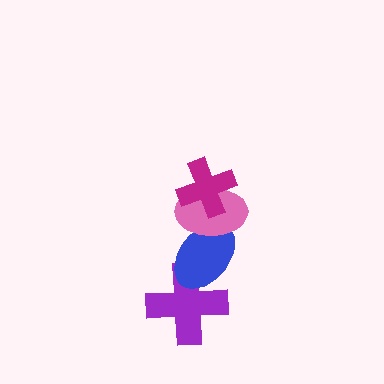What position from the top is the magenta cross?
The magenta cross is 1st from the top.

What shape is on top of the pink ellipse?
The magenta cross is on top of the pink ellipse.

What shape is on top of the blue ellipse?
The pink ellipse is on top of the blue ellipse.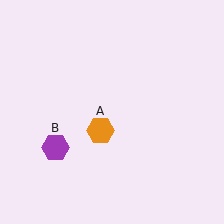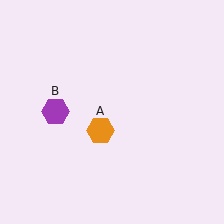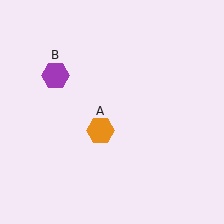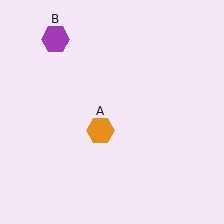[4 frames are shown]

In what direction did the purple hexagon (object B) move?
The purple hexagon (object B) moved up.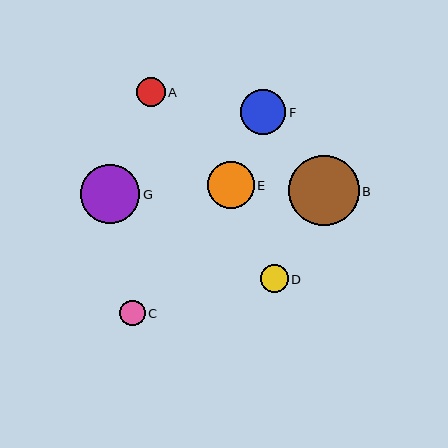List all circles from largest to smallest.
From largest to smallest: B, G, E, F, A, D, C.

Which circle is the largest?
Circle B is the largest with a size of approximately 70 pixels.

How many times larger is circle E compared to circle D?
Circle E is approximately 1.7 times the size of circle D.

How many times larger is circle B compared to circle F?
Circle B is approximately 1.6 times the size of circle F.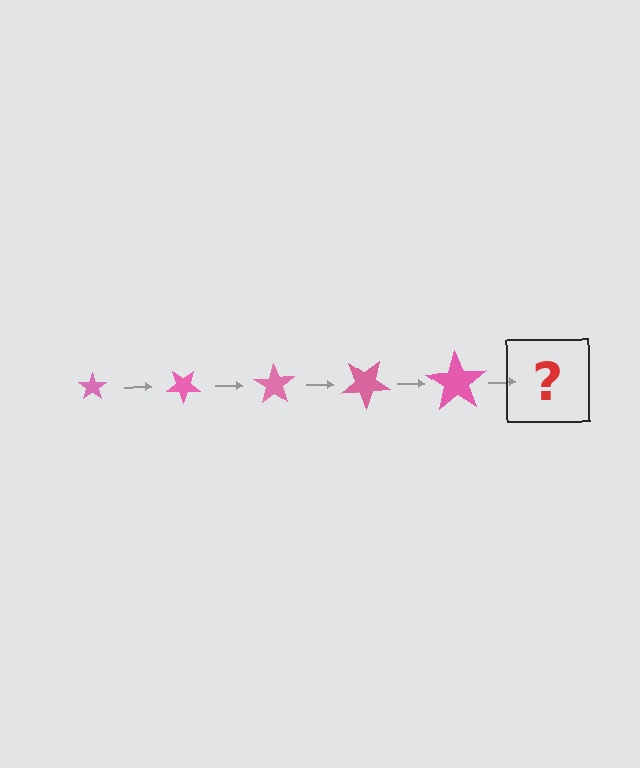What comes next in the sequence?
The next element should be a star, larger than the previous one and rotated 175 degrees from the start.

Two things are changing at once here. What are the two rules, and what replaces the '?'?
The two rules are that the star grows larger each step and it rotates 35 degrees each step. The '?' should be a star, larger than the previous one and rotated 175 degrees from the start.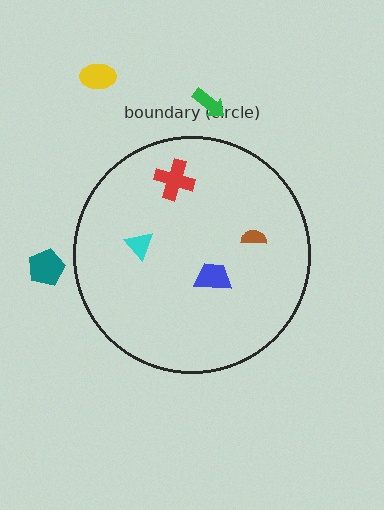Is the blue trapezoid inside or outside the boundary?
Inside.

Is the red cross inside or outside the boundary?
Inside.